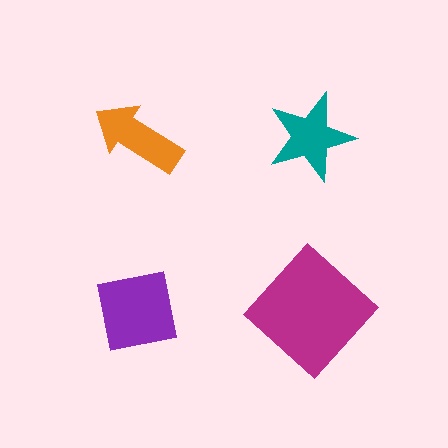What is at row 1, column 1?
An orange arrow.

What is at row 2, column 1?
A purple square.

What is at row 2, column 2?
A magenta diamond.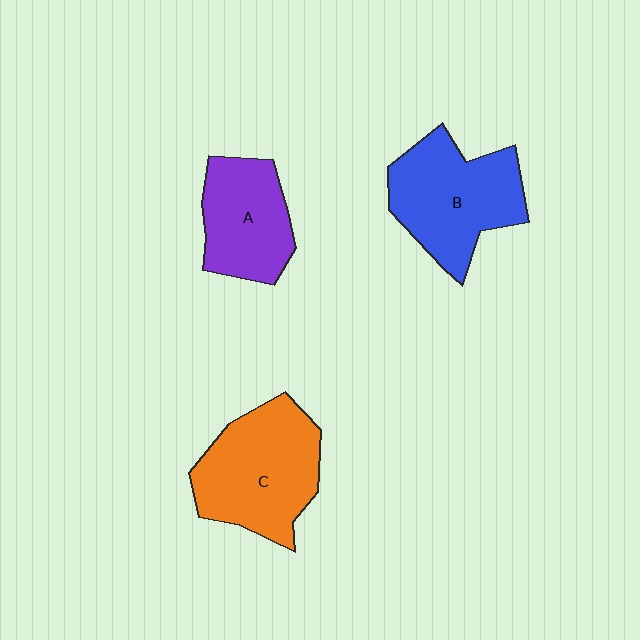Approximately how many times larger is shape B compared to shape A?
Approximately 1.3 times.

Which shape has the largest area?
Shape C (orange).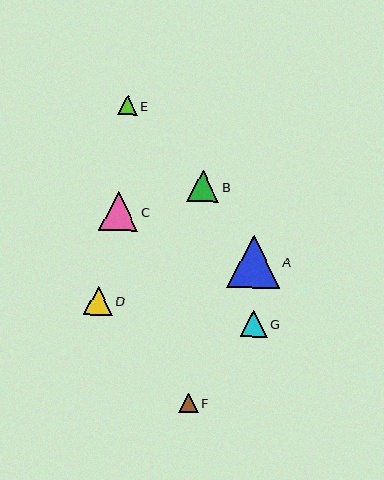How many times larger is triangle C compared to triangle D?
Triangle C is approximately 1.3 times the size of triangle D.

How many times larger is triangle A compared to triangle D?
Triangle A is approximately 1.8 times the size of triangle D.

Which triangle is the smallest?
Triangle F is the smallest with a size of approximately 19 pixels.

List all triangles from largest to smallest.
From largest to smallest: A, C, B, D, G, E, F.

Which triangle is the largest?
Triangle A is the largest with a size of approximately 52 pixels.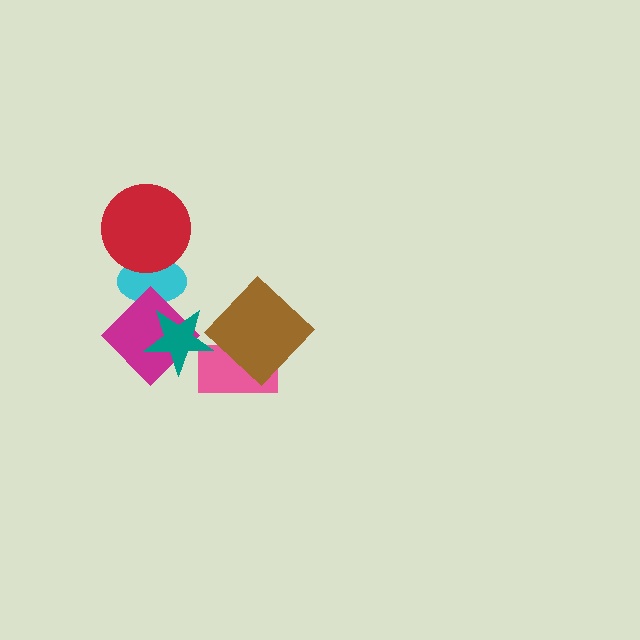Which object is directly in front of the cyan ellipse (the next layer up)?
The magenta diamond is directly in front of the cyan ellipse.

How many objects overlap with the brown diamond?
1 object overlaps with the brown diamond.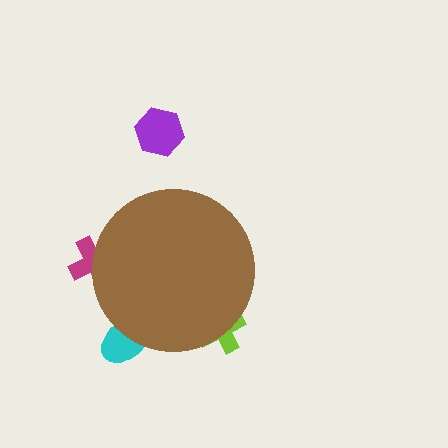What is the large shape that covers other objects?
A brown circle.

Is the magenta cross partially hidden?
Yes, the magenta cross is partially hidden behind the brown circle.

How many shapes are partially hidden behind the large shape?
3 shapes are partially hidden.